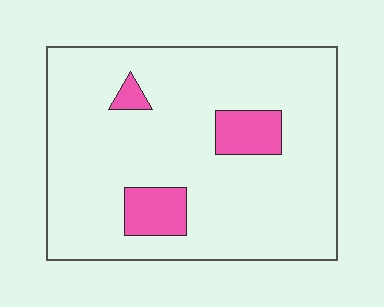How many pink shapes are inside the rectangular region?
3.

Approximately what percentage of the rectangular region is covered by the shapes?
Approximately 10%.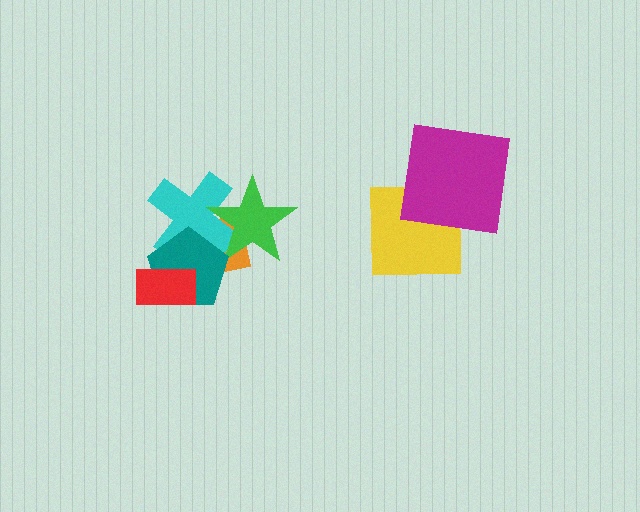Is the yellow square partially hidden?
Yes, it is partially covered by another shape.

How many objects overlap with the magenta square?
1 object overlaps with the magenta square.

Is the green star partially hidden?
Yes, it is partially covered by another shape.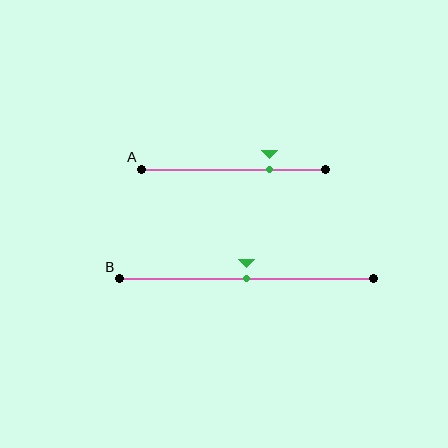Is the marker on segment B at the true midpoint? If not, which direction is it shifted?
Yes, the marker on segment B is at the true midpoint.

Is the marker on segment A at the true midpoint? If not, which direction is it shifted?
No, the marker on segment A is shifted to the right by about 20% of the segment length.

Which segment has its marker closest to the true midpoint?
Segment B has its marker closest to the true midpoint.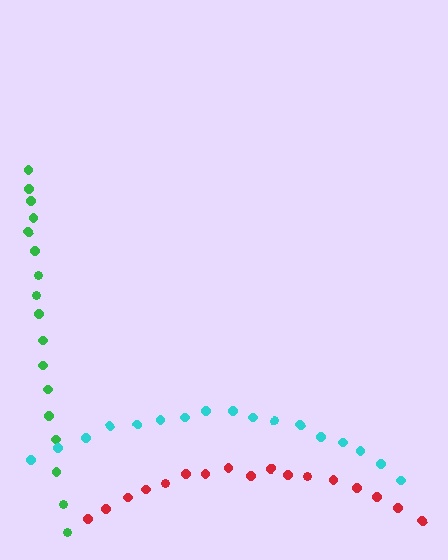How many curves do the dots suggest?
There are 3 distinct paths.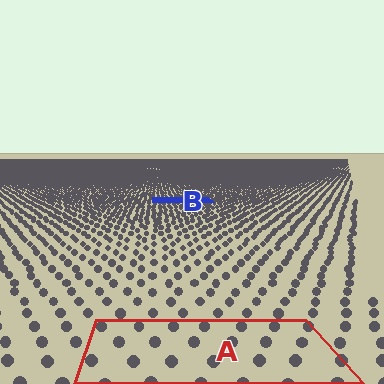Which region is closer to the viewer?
Region A is closer. The texture elements there are larger and more spread out.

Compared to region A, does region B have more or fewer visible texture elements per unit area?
Region B has more texture elements per unit area — they are packed more densely because it is farther away.